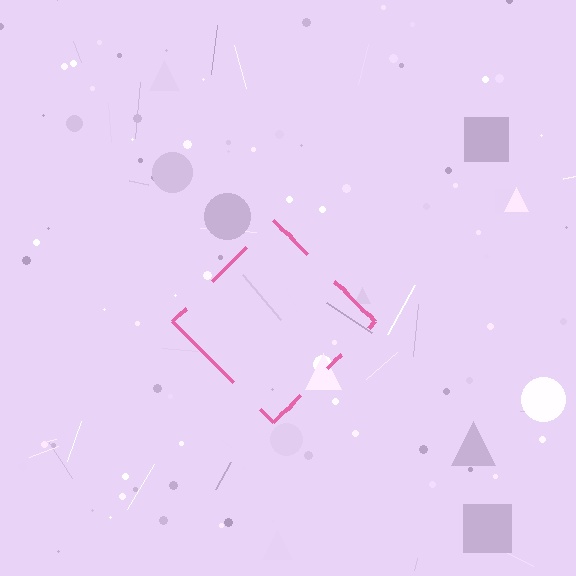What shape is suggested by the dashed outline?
The dashed outline suggests a diamond.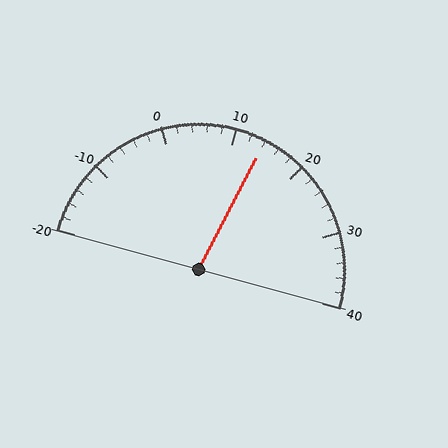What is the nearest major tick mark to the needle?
The nearest major tick mark is 10.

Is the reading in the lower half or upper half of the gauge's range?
The reading is in the upper half of the range (-20 to 40).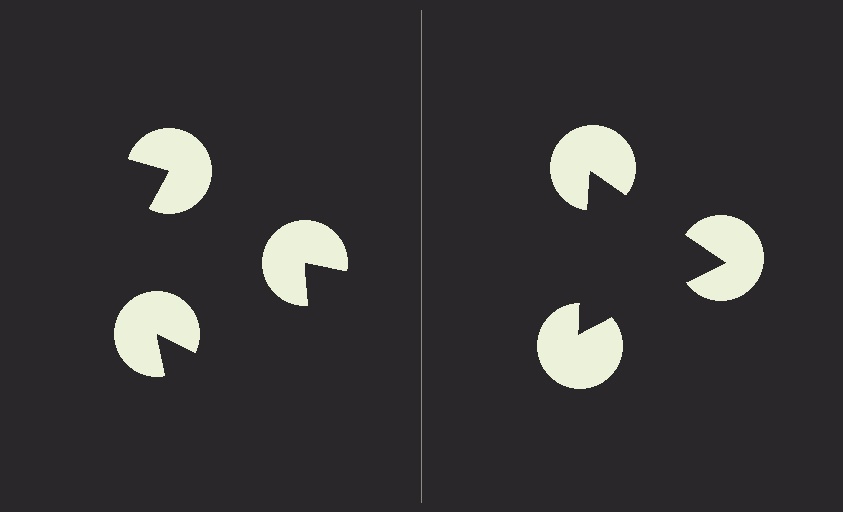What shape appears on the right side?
An illusory triangle.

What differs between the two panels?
The pac-man discs are positioned identically on both sides; only the wedge orientations differ. On the right they align to a triangle; on the left they are misaligned.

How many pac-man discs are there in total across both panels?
6 — 3 on each side.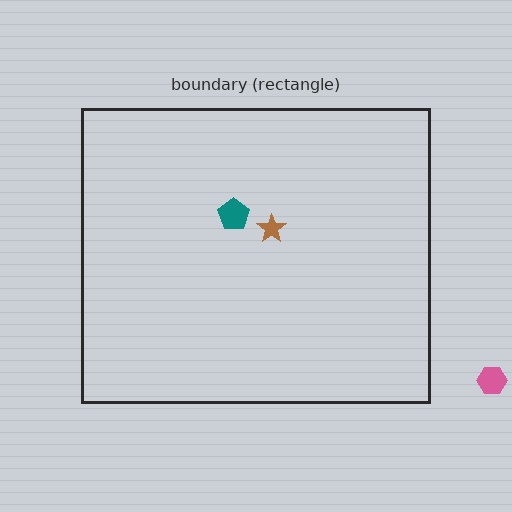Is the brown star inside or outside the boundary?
Inside.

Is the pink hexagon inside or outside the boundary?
Outside.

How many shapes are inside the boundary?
2 inside, 1 outside.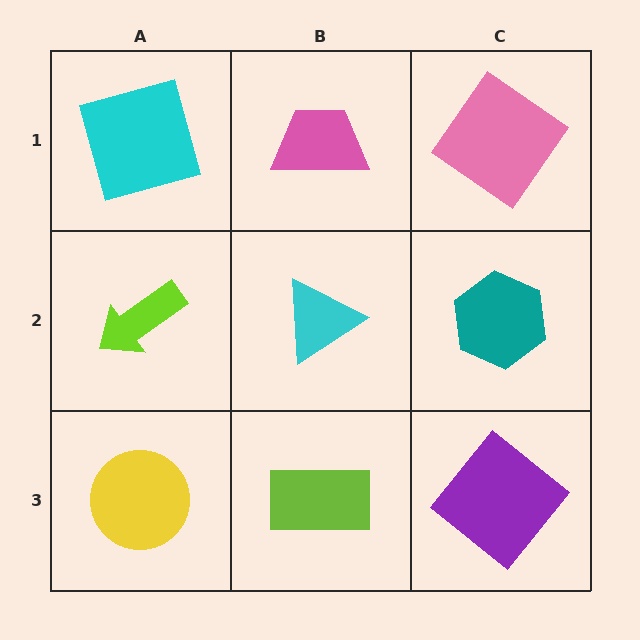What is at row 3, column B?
A lime rectangle.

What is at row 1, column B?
A pink trapezoid.